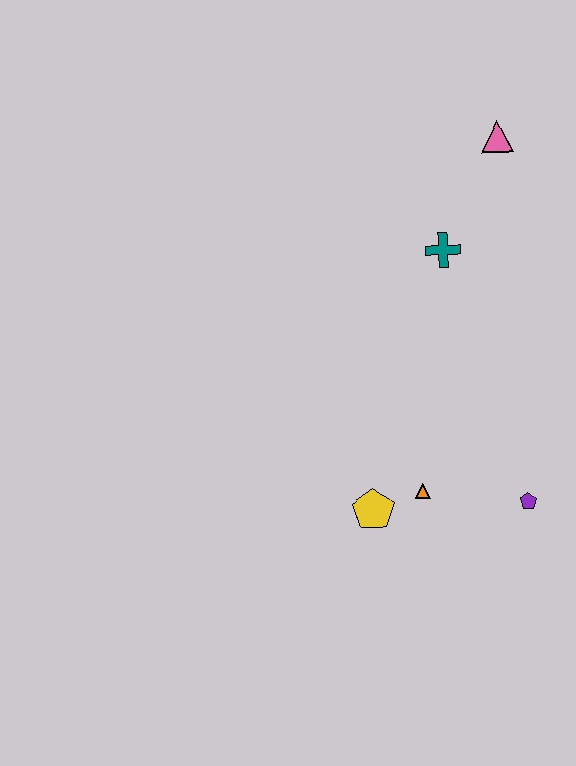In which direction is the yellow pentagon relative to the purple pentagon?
The yellow pentagon is to the left of the purple pentagon.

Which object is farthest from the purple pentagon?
The pink triangle is farthest from the purple pentagon.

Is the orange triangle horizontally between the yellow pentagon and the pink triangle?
Yes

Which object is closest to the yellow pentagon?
The orange triangle is closest to the yellow pentagon.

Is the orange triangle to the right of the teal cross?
No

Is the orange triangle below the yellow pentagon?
No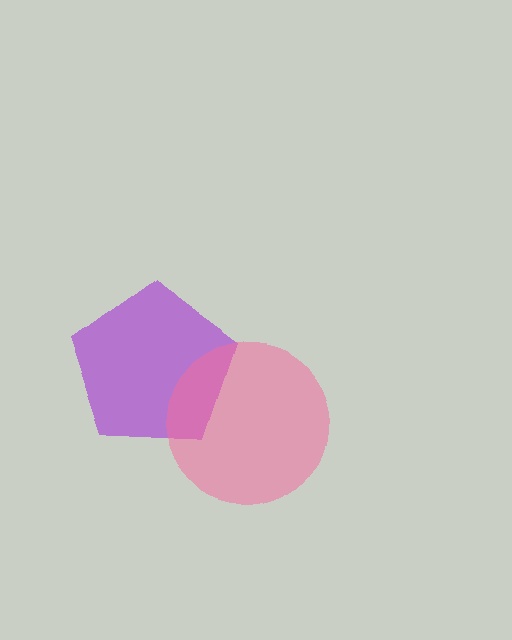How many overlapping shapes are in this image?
There are 2 overlapping shapes in the image.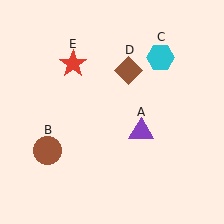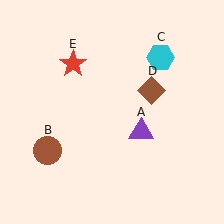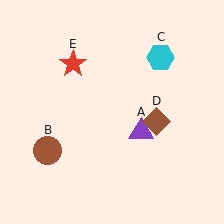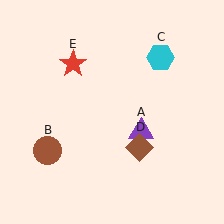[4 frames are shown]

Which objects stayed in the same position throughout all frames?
Purple triangle (object A) and brown circle (object B) and cyan hexagon (object C) and red star (object E) remained stationary.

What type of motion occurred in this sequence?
The brown diamond (object D) rotated clockwise around the center of the scene.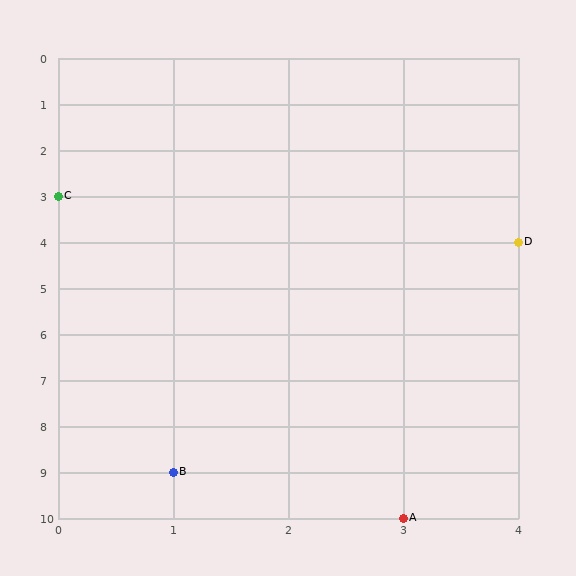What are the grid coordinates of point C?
Point C is at grid coordinates (0, 3).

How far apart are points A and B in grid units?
Points A and B are 2 columns and 1 row apart (about 2.2 grid units diagonally).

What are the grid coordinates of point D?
Point D is at grid coordinates (4, 4).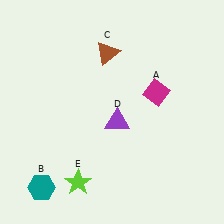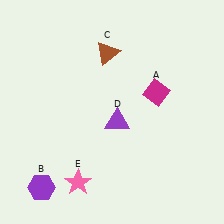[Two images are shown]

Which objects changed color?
B changed from teal to purple. E changed from lime to pink.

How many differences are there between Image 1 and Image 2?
There are 2 differences between the two images.